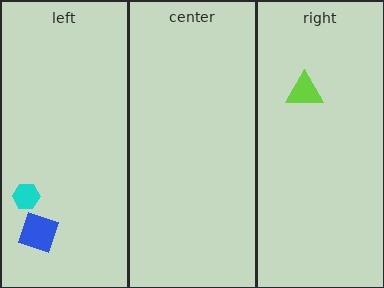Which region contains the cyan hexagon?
The left region.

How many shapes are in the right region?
1.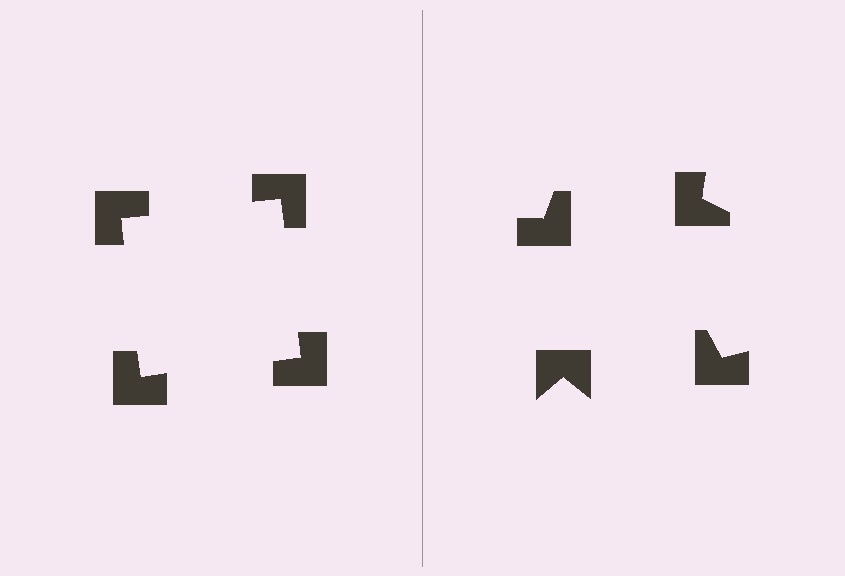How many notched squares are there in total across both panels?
8 — 4 on each side.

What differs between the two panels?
The notched squares are positioned identically on both sides; only the wedge orientations differ. On the left they align to a square; on the right they are misaligned.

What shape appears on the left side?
An illusory square.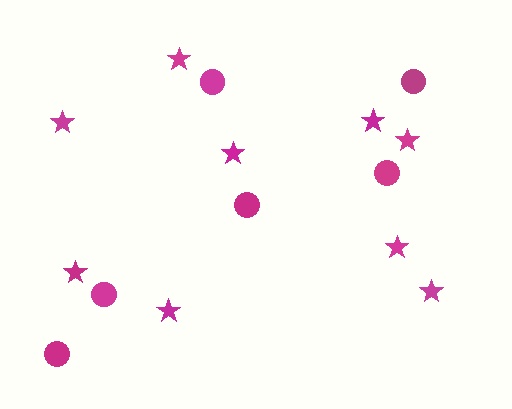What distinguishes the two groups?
There are 2 groups: one group of stars (9) and one group of circles (6).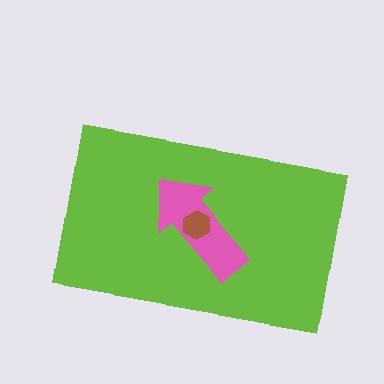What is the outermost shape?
The lime rectangle.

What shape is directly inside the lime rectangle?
The pink arrow.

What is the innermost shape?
The brown hexagon.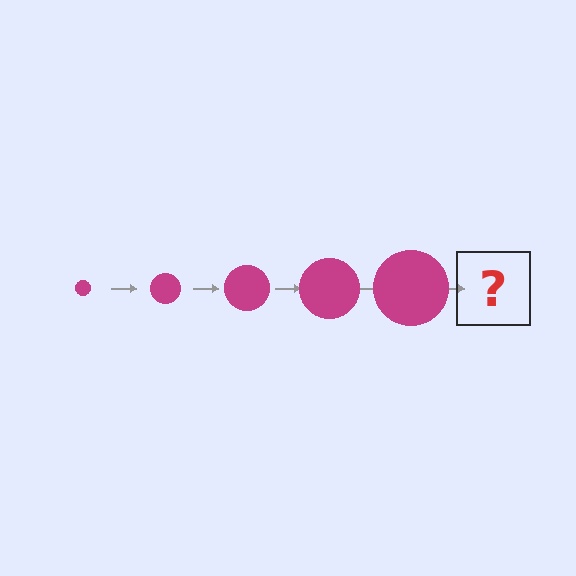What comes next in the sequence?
The next element should be a magenta circle, larger than the previous one.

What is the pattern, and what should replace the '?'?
The pattern is that the circle gets progressively larger each step. The '?' should be a magenta circle, larger than the previous one.